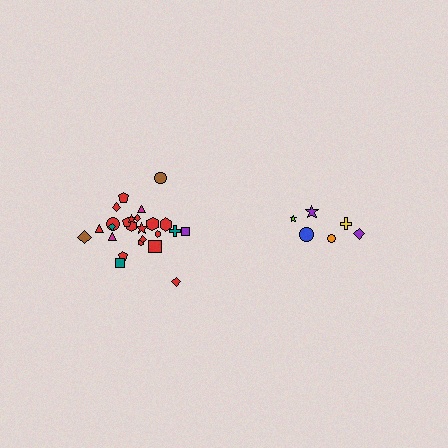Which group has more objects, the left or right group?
The left group.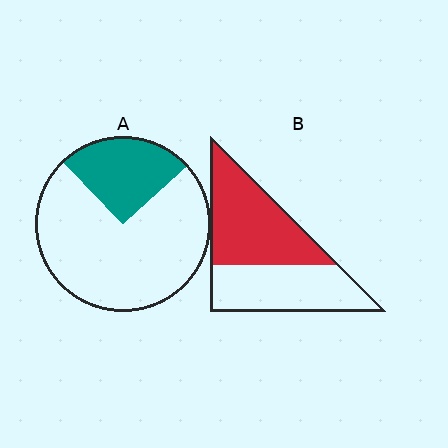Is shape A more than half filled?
No.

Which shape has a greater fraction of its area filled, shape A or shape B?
Shape B.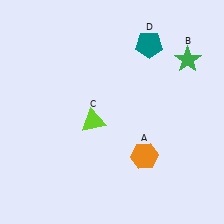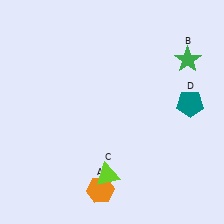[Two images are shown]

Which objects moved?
The objects that moved are: the orange hexagon (A), the lime triangle (C), the teal pentagon (D).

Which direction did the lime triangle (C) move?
The lime triangle (C) moved down.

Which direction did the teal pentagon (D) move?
The teal pentagon (D) moved down.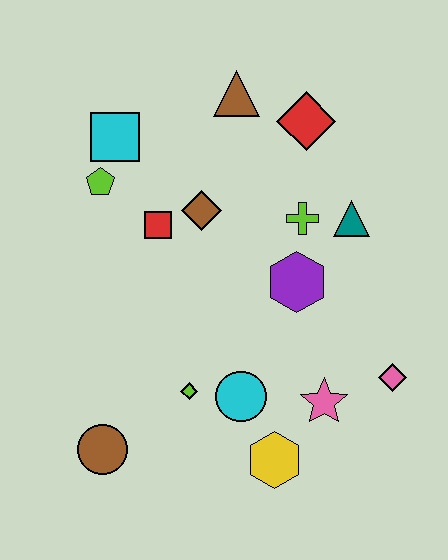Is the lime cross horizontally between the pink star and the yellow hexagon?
Yes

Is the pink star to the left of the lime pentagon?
No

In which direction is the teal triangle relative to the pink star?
The teal triangle is above the pink star.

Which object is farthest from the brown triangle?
The brown circle is farthest from the brown triangle.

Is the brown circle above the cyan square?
No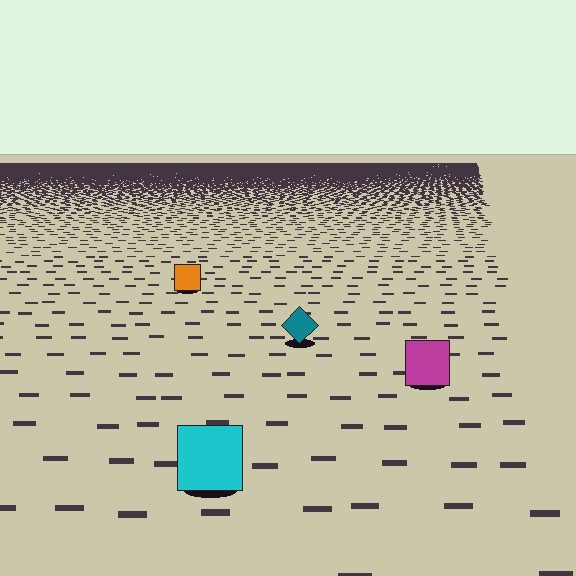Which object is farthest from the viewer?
The orange square is farthest from the viewer. It appears smaller and the ground texture around it is denser.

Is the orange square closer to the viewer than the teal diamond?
No. The teal diamond is closer — you can tell from the texture gradient: the ground texture is coarser near it.